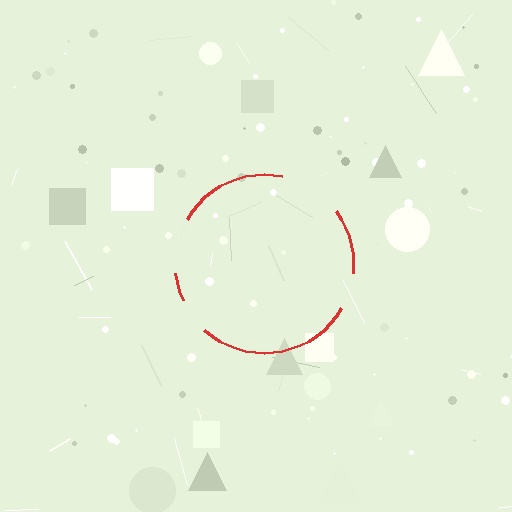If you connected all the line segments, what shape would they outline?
They would outline a circle.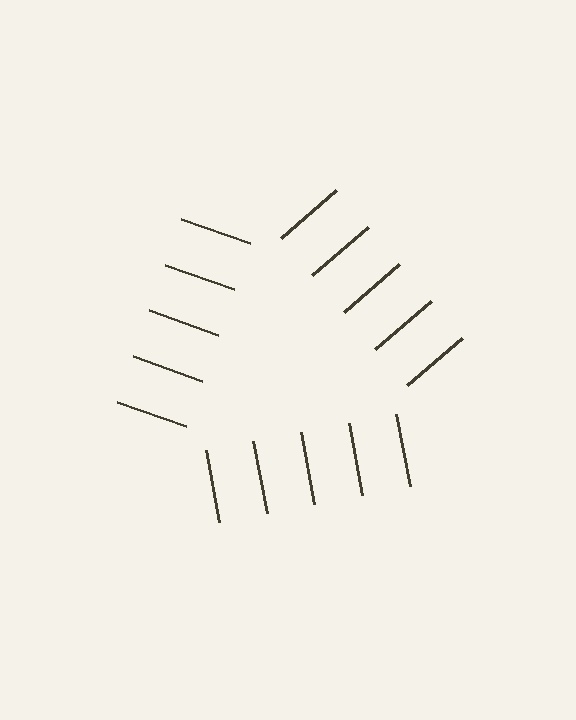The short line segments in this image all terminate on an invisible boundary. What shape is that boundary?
An illusory triangle — the line segments terminate on its edges but no continuous stroke is drawn.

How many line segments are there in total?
15 — 5 along each of the 3 edges.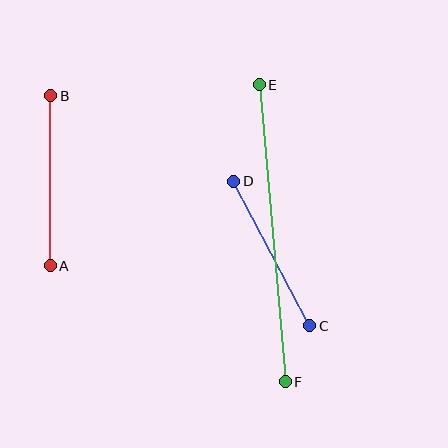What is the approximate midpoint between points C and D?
The midpoint is at approximately (272, 254) pixels.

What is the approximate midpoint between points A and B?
The midpoint is at approximately (51, 181) pixels.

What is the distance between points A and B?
The distance is approximately 170 pixels.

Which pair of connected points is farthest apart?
Points E and F are farthest apart.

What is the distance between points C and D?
The distance is approximately 163 pixels.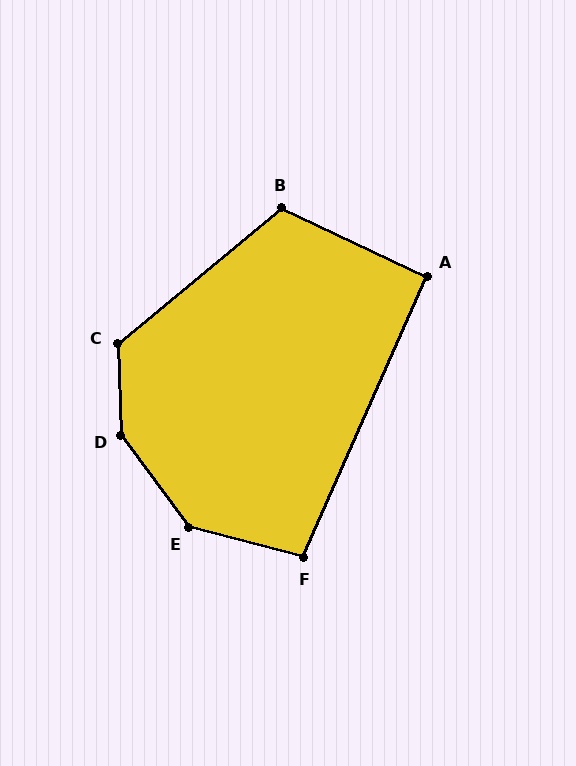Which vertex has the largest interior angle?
D, at approximately 146 degrees.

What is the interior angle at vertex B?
Approximately 115 degrees (obtuse).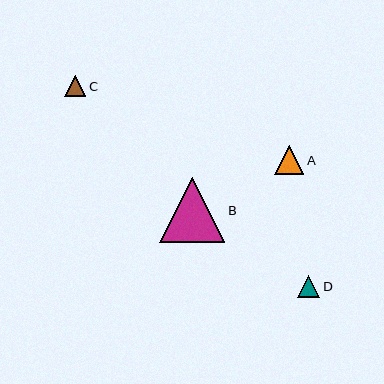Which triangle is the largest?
Triangle B is the largest with a size of approximately 65 pixels.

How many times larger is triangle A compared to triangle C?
Triangle A is approximately 1.4 times the size of triangle C.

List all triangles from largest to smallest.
From largest to smallest: B, A, D, C.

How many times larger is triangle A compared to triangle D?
Triangle A is approximately 1.3 times the size of triangle D.